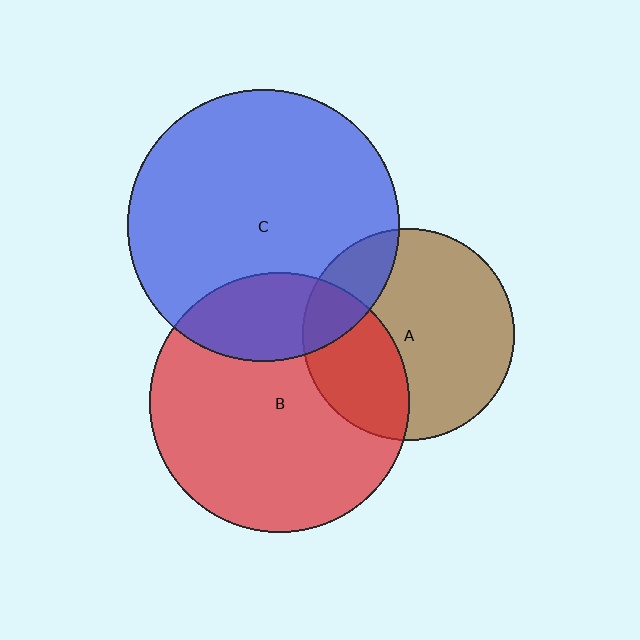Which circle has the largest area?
Circle C (blue).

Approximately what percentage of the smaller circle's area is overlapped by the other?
Approximately 25%.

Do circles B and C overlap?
Yes.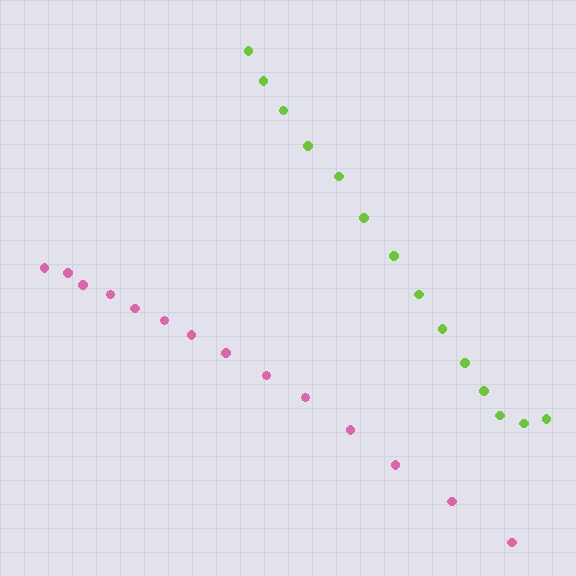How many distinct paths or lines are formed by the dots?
There are 2 distinct paths.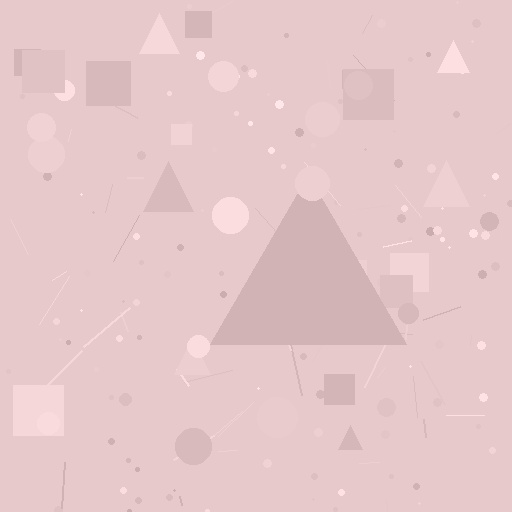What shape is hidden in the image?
A triangle is hidden in the image.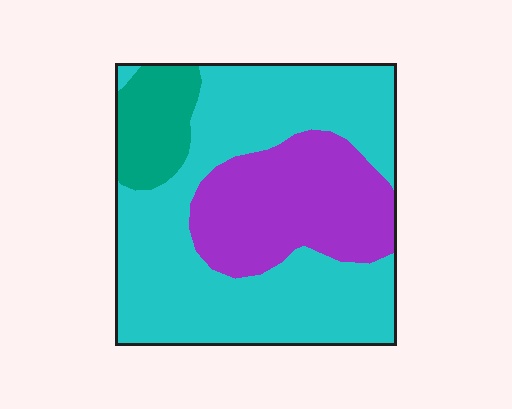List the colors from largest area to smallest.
From largest to smallest: cyan, purple, teal.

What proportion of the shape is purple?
Purple covers about 30% of the shape.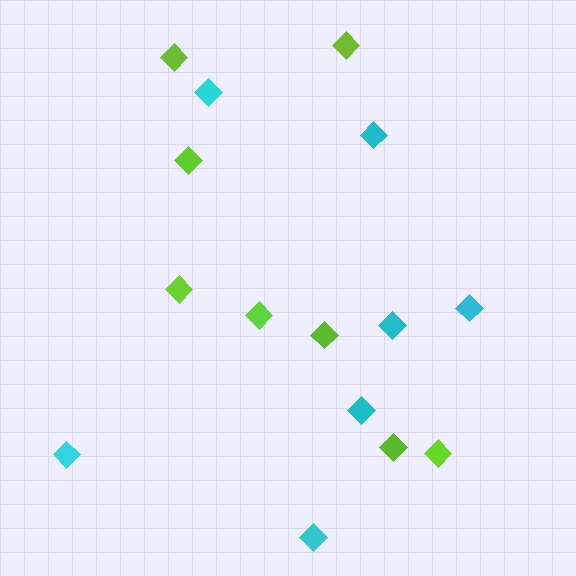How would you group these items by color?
There are 2 groups: one group of cyan diamonds (7) and one group of lime diamonds (8).